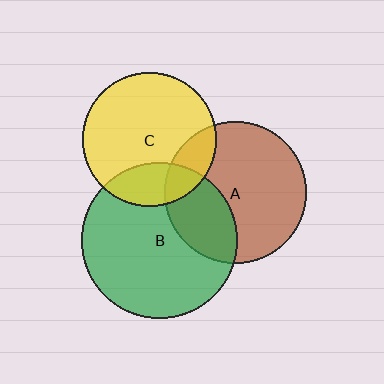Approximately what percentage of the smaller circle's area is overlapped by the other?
Approximately 20%.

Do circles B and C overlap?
Yes.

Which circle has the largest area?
Circle B (green).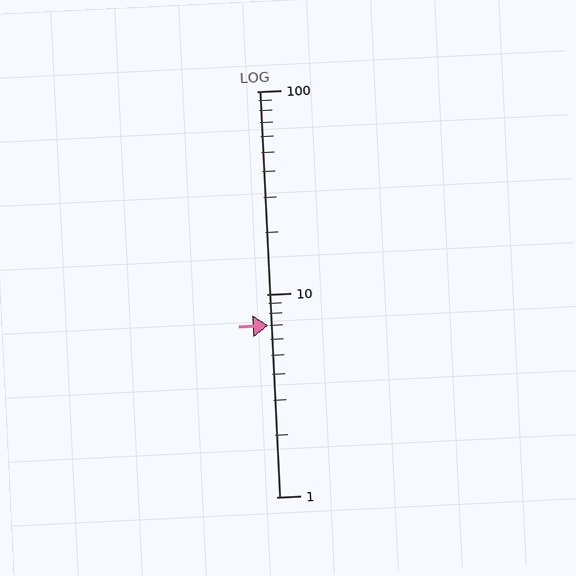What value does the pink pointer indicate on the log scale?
The pointer indicates approximately 7.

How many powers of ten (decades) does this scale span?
The scale spans 2 decades, from 1 to 100.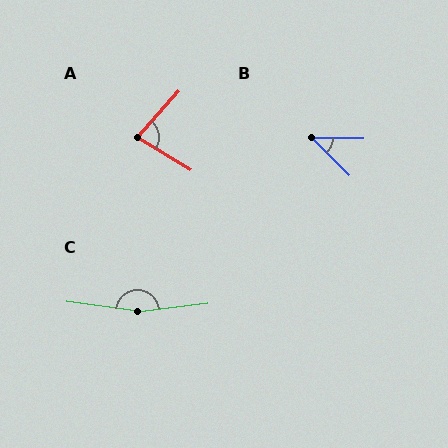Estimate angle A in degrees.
Approximately 80 degrees.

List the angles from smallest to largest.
B (45°), A (80°), C (166°).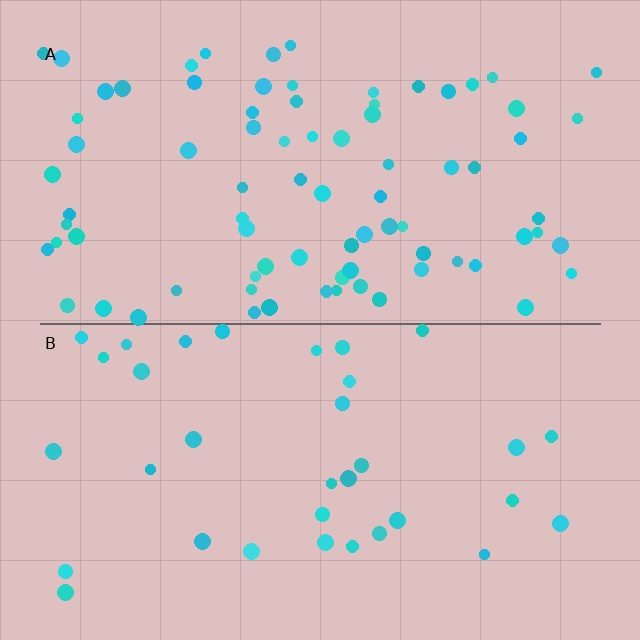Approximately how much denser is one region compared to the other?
Approximately 2.4× — region A over region B.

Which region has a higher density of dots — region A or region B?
A (the top).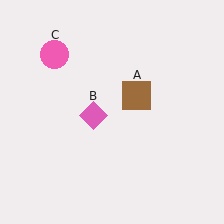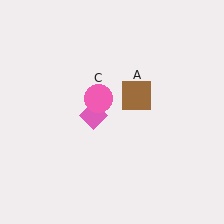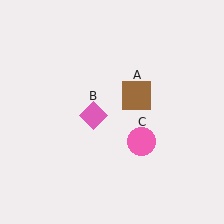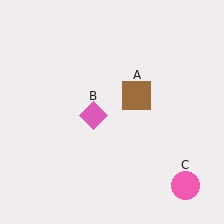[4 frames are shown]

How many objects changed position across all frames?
1 object changed position: pink circle (object C).